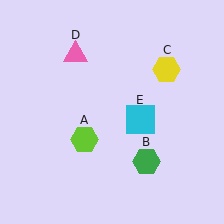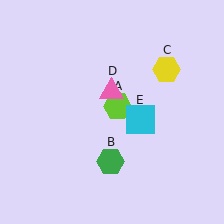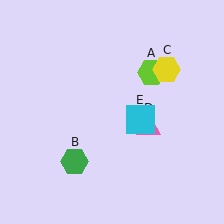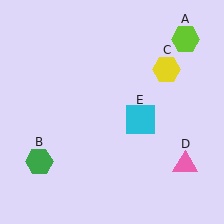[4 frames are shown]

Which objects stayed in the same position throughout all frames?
Yellow hexagon (object C) and cyan square (object E) remained stationary.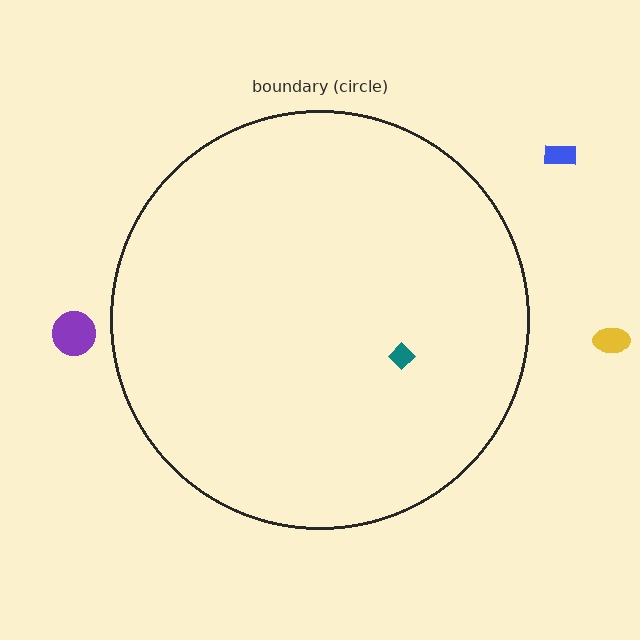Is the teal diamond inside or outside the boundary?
Inside.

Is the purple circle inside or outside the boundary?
Outside.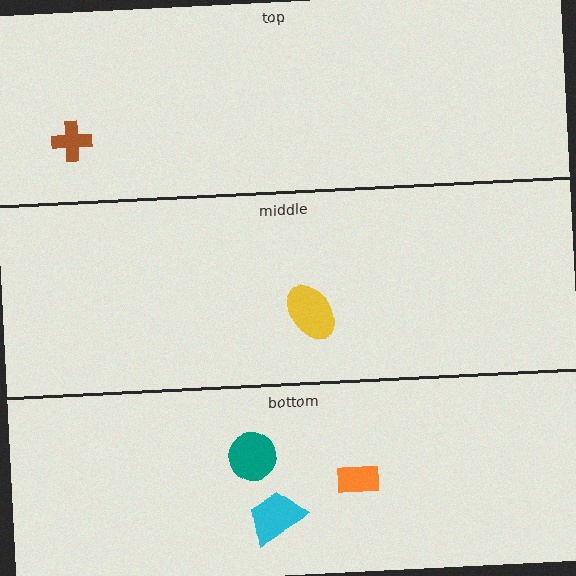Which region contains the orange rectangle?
The bottom region.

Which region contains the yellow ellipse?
The middle region.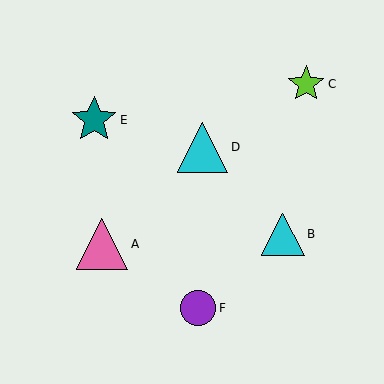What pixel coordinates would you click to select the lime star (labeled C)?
Click at (306, 84) to select the lime star C.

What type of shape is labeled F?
Shape F is a purple circle.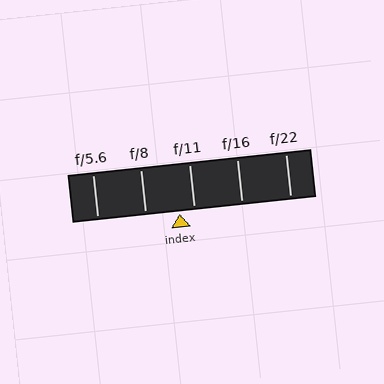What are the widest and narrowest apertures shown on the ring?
The widest aperture shown is f/5.6 and the narrowest is f/22.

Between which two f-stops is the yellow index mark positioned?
The index mark is between f/8 and f/11.